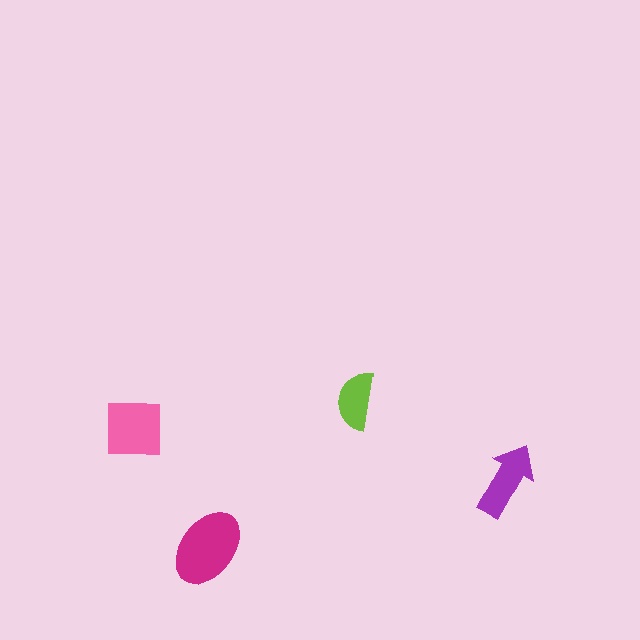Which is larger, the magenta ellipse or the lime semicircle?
The magenta ellipse.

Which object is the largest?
The magenta ellipse.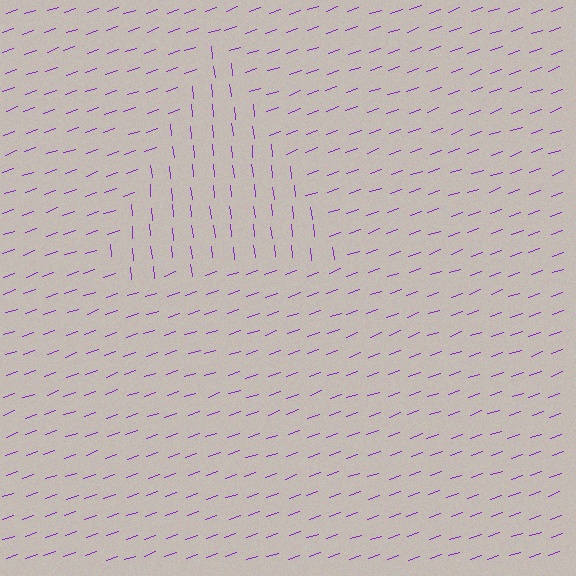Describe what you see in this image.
The image is filled with small purple line segments. A triangle region in the image has lines oriented differently from the surrounding lines, creating a visible texture boundary.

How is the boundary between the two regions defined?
The boundary is defined purely by a change in line orientation (approximately 77 degrees difference). All lines are the same color and thickness.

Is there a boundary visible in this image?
Yes, there is a texture boundary formed by a change in line orientation.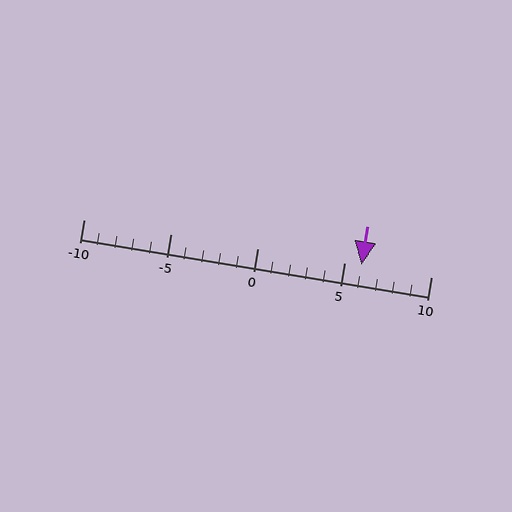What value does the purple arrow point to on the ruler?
The purple arrow points to approximately 6.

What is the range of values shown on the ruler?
The ruler shows values from -10 to 10.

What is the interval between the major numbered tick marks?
The major tick marks are spaced 5 units apart.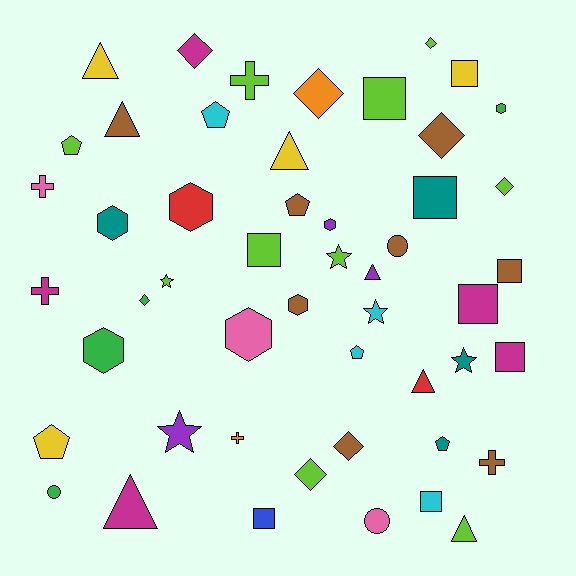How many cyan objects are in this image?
There are 4 cyan objects.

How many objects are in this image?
There are 50 objects.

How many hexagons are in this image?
There are 7 hexagons.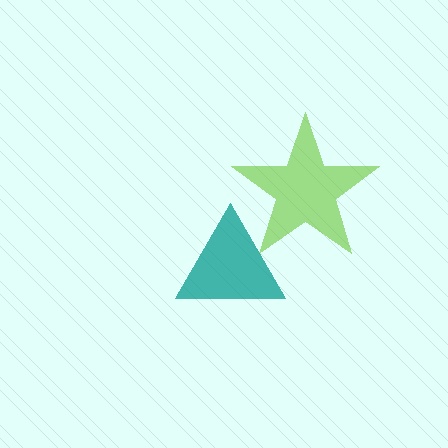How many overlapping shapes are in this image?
There are 2 overlapping shapes in the image.